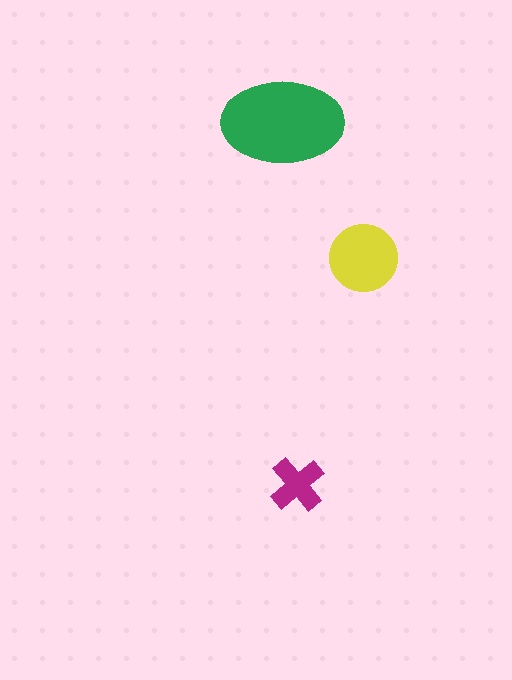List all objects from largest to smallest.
The green ellipse, the yellow circle, the magenta cross.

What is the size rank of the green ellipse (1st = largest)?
1st.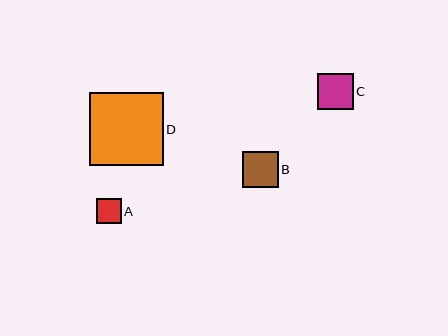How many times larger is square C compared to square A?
Square C is approximately 1.4 times the size of square A.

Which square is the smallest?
Square A is the smallest with a size of approximately 25 pixels.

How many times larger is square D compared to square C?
Square D is approximately 2.1 times the size of square C.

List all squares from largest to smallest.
From largest to smallest: D, C, B, A.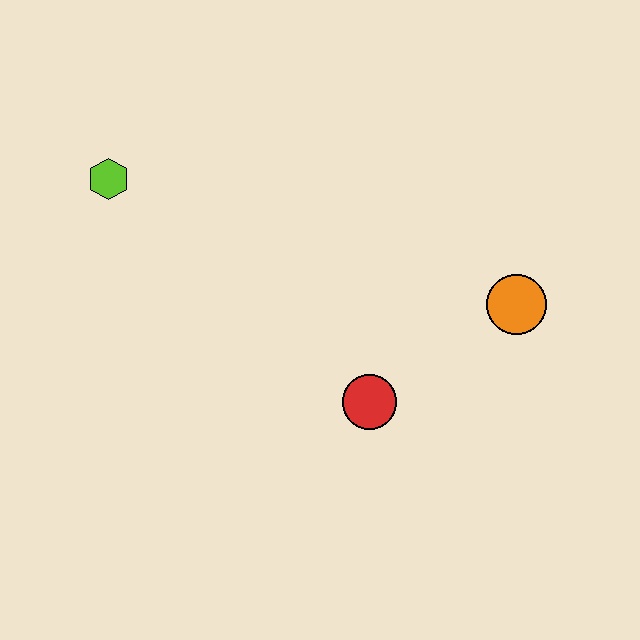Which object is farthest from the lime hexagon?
The orange circle is farthest from the lime hexagon.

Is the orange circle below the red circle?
No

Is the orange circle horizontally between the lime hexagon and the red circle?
No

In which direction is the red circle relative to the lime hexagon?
The red circle is to the right of the lime hexagon.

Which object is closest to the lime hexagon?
The red circle is closest to the lime hexagon.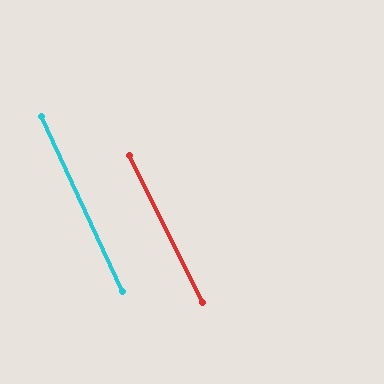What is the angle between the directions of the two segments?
Approximately 1 degree.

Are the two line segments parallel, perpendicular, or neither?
Parallel — their directions differ by only 1.4°.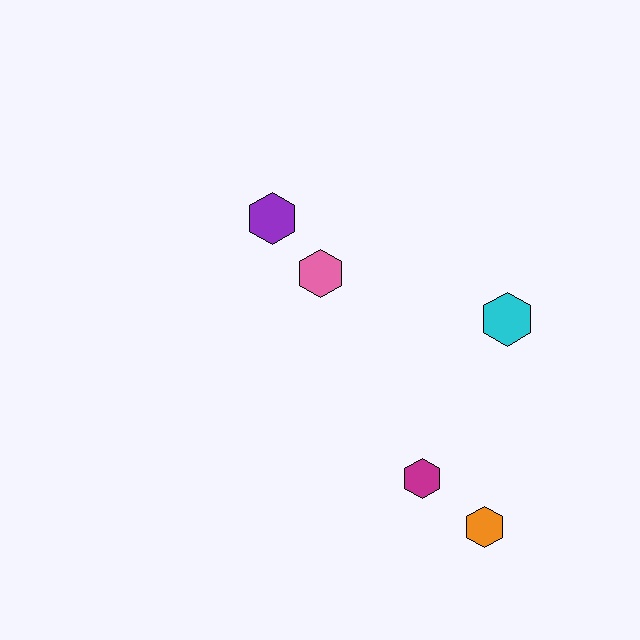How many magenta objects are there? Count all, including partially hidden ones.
There is 1 magenta object.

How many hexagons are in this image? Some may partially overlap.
There are 5 hexagons.